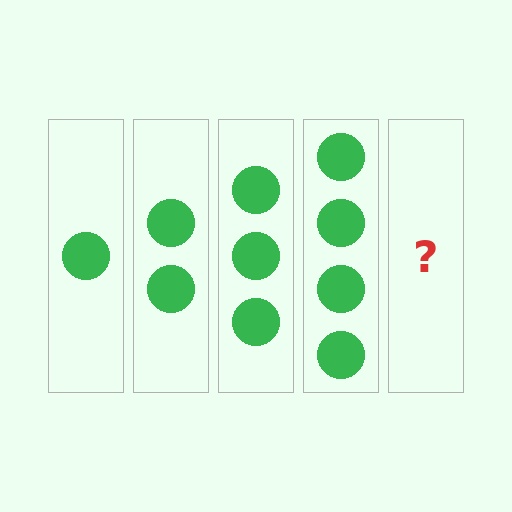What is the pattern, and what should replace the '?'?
The pattern is that each step adds one more circle. The '?' should be 5 circles.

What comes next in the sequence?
The next element should be 5 circles.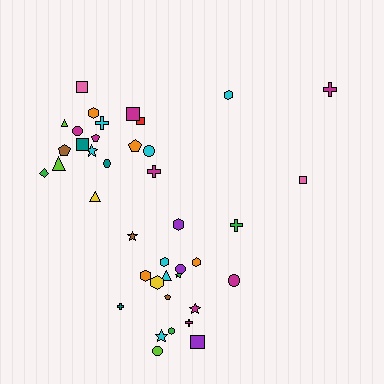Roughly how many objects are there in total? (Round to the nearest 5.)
Roughly 40 objects in total.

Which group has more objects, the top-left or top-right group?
The top-left group.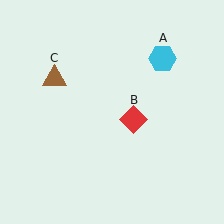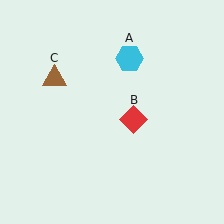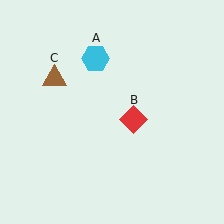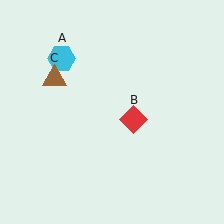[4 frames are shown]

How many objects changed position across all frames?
1 object changed position: cyan hexagon (object A).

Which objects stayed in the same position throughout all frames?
Red diamond (object B) and brown triangle (object C) remained stationary.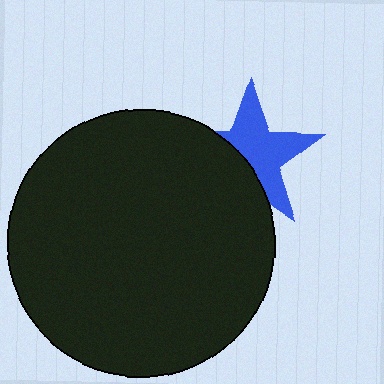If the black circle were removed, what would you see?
You would see the complete blue star.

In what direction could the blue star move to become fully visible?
The blue star could move toward the upper-right. That would shift it out from behind the black circle entirely.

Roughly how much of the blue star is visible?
About half of it is visible (roughly 59%).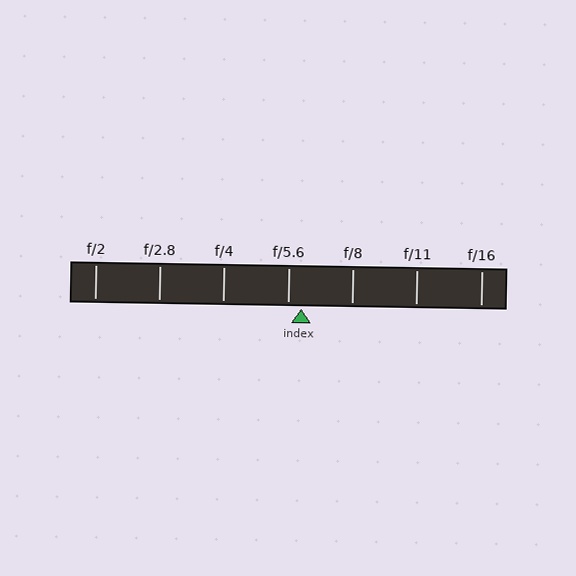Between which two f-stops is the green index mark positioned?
The index mark is between f/5.6 and f/8.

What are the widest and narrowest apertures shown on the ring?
The widest aperture shown is f/2 and the narrowest is f/16.